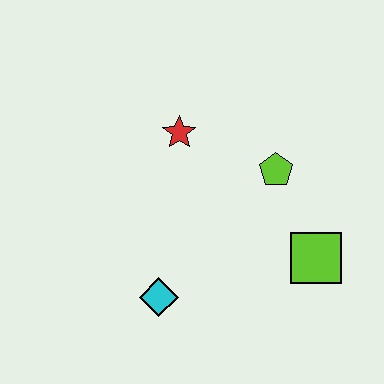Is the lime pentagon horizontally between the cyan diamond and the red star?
No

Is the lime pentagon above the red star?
No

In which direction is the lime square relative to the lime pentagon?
The lime square is below the lime pentagon.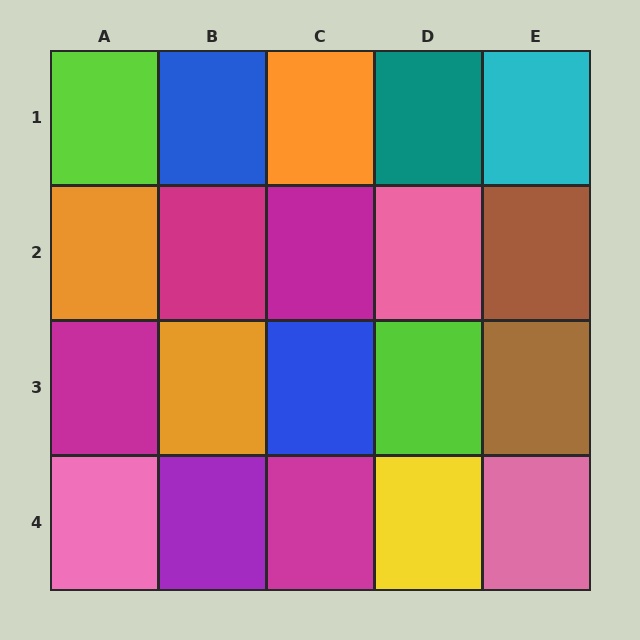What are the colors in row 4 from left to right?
Pink, purple, magenta, yellow, pink.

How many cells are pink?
3 cells are pink.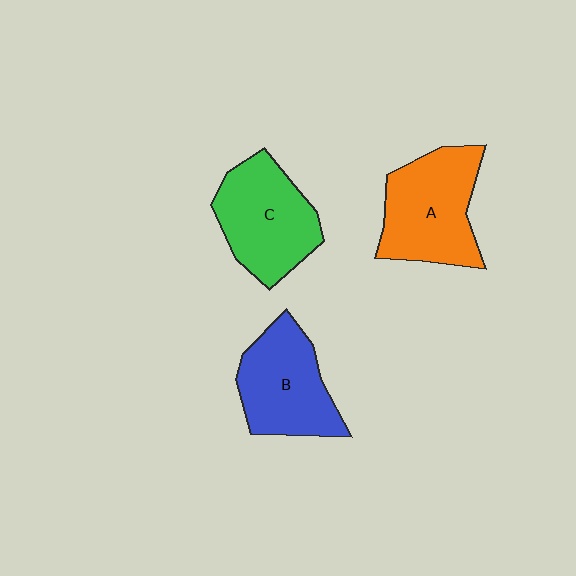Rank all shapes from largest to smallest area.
From largest to smallest: A (orange), C (green), B (blue).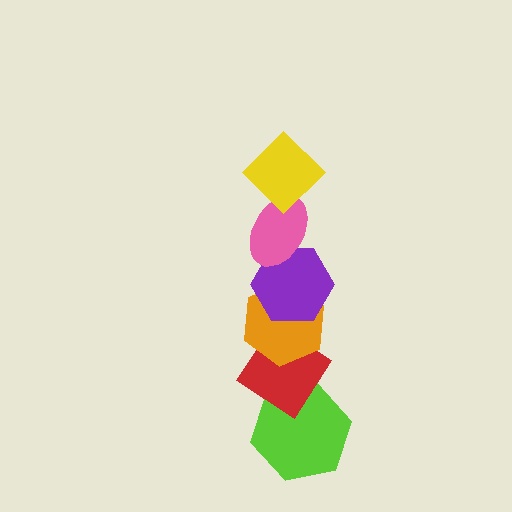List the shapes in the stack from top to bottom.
From top to bottom: the yellow diamond, the pink ellipse, the purple hexagon, the orange hexagon, the red diamond, the lime hexagon.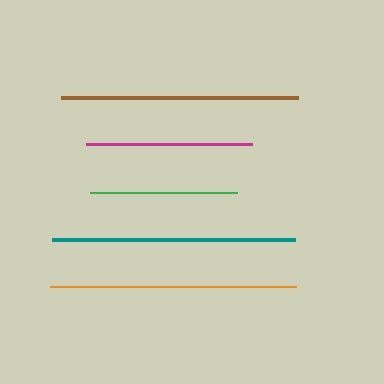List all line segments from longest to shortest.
From longest to shortest: orange, teal, brown, magenta, green.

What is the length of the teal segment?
The teal segment is approximately 244 pixels long.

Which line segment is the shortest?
The green line is the shortest at approximately 147 pixels.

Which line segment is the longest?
The orange line is the longest at approximately 246 pixels.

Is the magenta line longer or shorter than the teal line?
The teal line is longer than the magenta line.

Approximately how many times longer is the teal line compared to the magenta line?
The teal line is approximately 1.5 times the length of the magenta line.